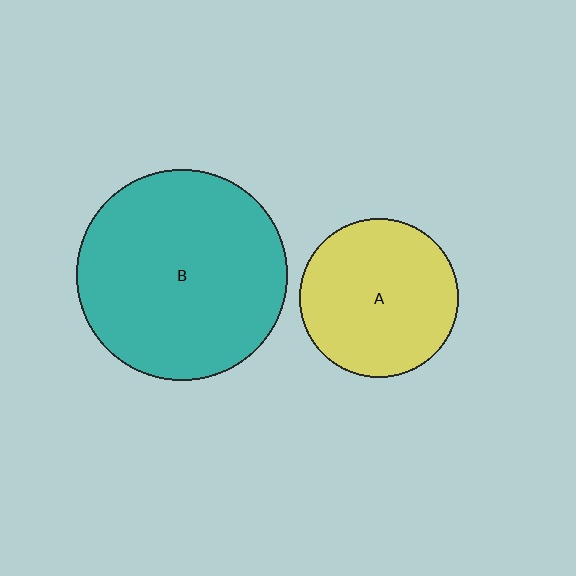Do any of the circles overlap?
No, none of the circles overlap.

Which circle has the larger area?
Circle B (teal).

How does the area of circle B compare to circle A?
Approximately 1.8 times.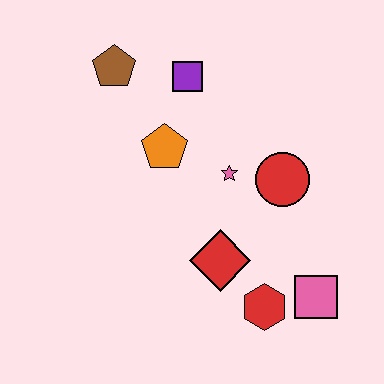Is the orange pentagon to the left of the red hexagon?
Yes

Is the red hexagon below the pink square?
Yes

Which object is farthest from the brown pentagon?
The pink square is farthest from the brown pentagon.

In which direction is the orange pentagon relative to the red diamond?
The orange pentagon is above the red diamond.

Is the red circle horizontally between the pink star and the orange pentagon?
No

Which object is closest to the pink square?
The red hexagon is closest to the pink square.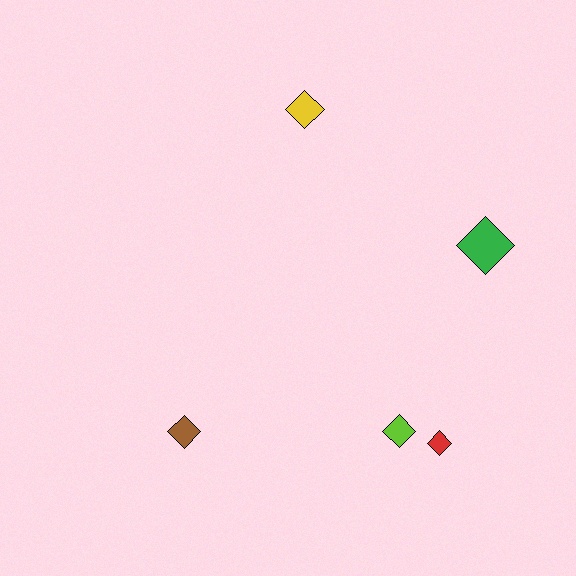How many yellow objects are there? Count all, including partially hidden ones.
There is 1 yellow object.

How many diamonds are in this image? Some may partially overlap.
There are 5 diamonds.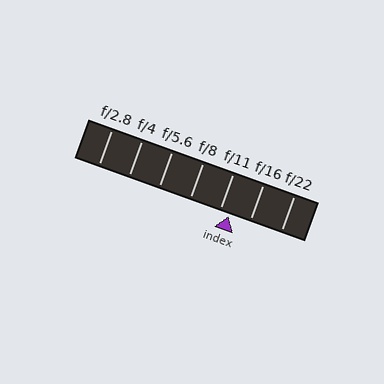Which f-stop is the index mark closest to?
The index mark is closest to f/11.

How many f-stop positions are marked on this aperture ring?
There are 7 f-stop positions marked.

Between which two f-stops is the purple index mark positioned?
The index mark is between f/11 and f/16.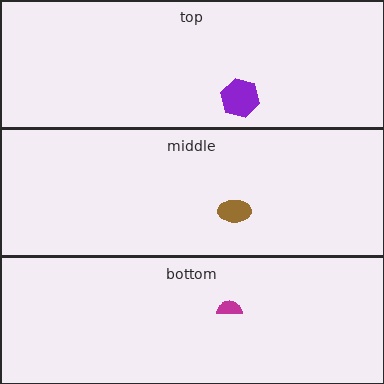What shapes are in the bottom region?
The magenta semicircle.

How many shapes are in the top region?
1.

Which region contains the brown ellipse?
The middle region.